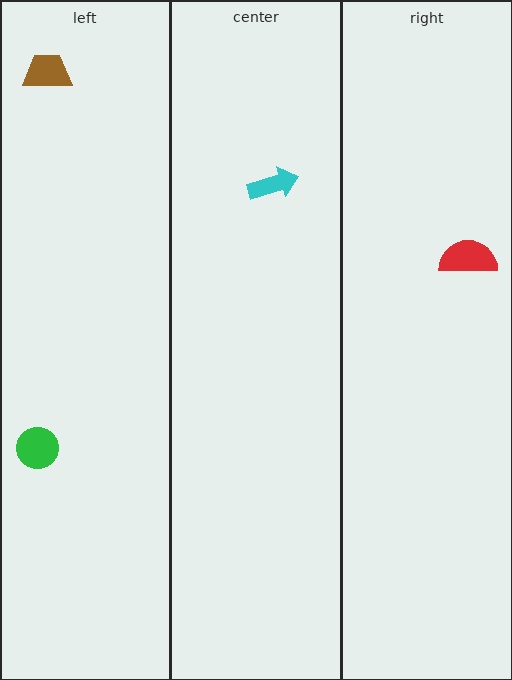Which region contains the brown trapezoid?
The left region.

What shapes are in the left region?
The brown trapezoid, the green circle.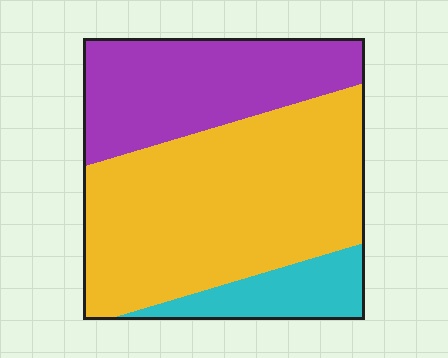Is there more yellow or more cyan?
Yellow.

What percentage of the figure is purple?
Purple takes up about one third (1/3) of the figure.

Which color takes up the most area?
Yellow, at roughly 55%.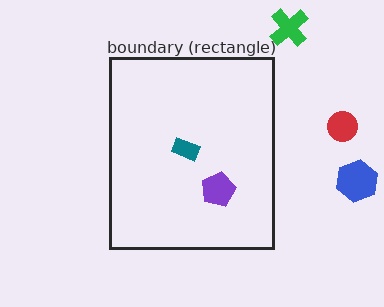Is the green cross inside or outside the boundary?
Outside.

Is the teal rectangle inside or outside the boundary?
Inside.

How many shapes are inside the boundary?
2 inside, 3 outside.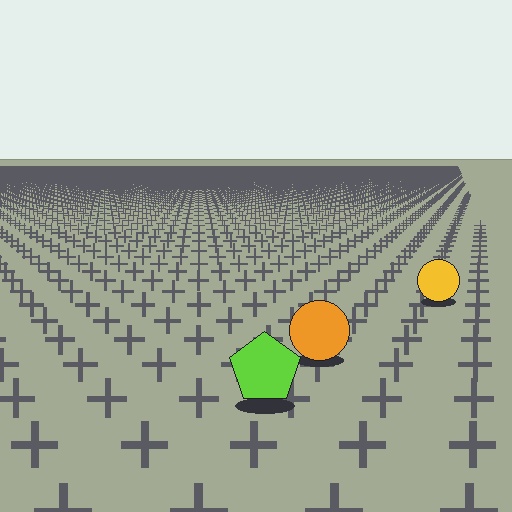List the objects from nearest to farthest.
From nearest to farthest: the lime pentagon, the orange circle, the yellow circle.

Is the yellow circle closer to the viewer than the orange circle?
No. The orange circle is closer — you can tell from the texture gradient: the ground texture is coarser near it.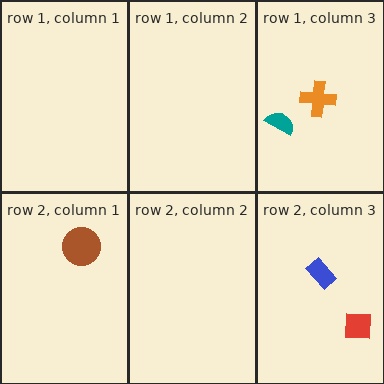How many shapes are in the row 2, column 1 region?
1.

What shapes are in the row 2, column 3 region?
The blue rectangle, the red square.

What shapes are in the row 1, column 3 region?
The orange cross, the teal semicircle.